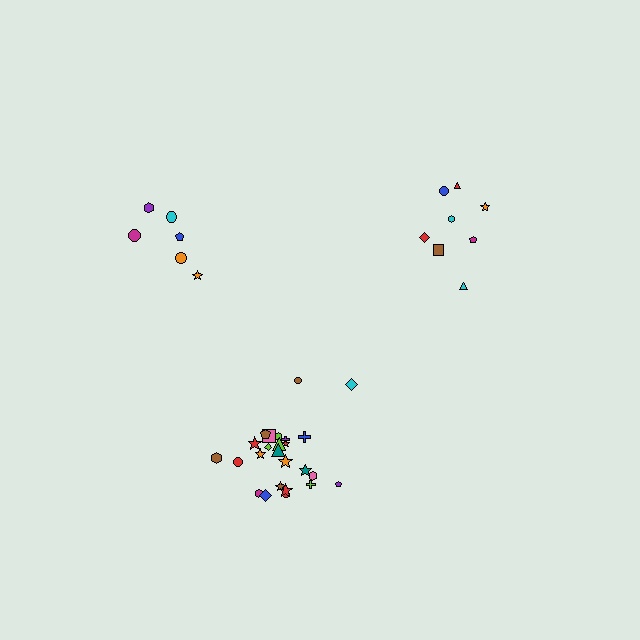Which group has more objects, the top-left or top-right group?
The top-right group.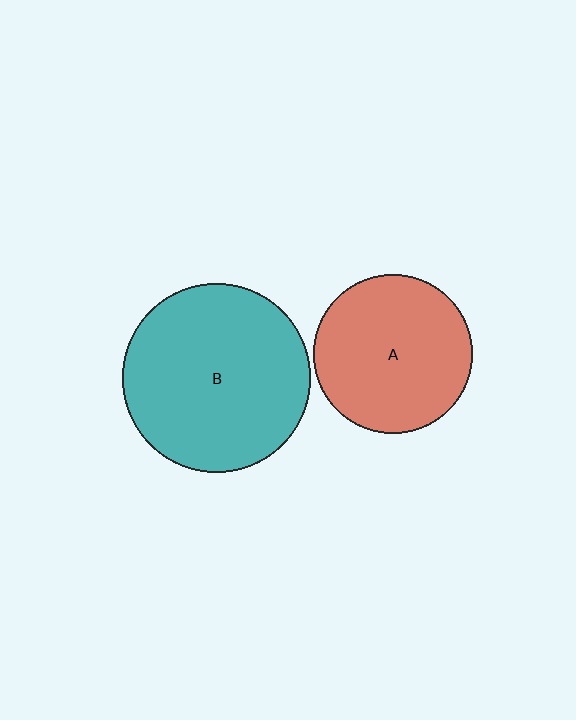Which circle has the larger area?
Circle B (teal).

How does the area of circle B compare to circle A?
Approximately 1.4 times.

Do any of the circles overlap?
No, none of the circles overlap.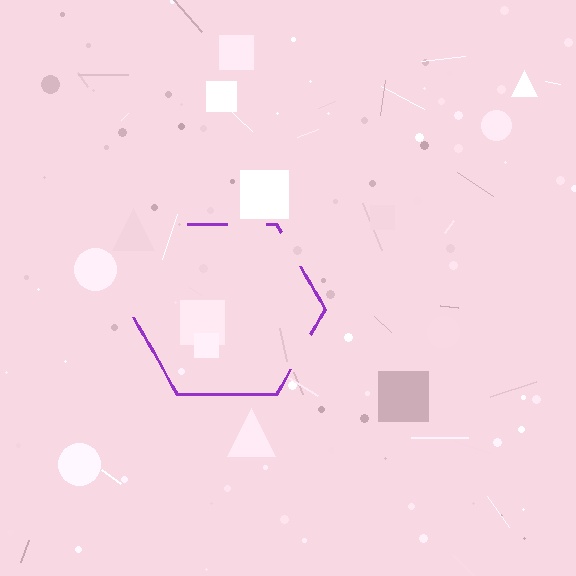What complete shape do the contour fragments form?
The contour fragments form a hexagon.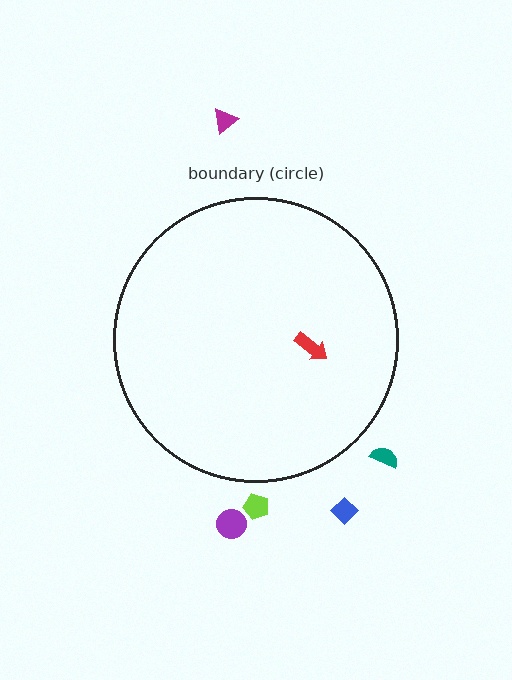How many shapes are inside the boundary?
1 inside, 5 outside.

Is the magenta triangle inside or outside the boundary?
Outside.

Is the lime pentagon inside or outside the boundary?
Outside.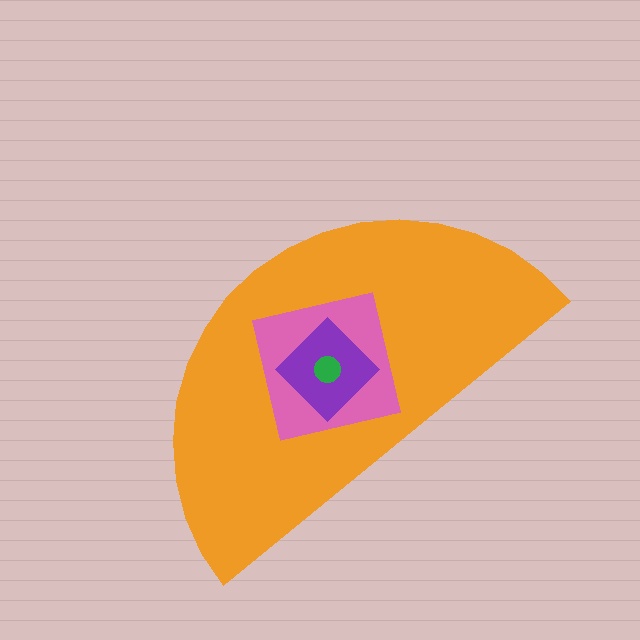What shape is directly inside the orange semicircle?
The pink square.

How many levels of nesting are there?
4.